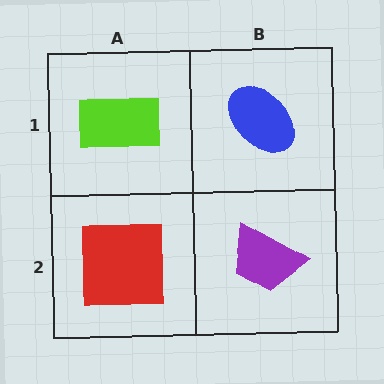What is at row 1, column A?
A lime rectangle.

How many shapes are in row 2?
2 shapes.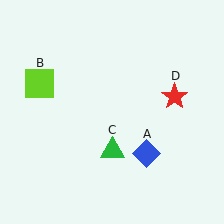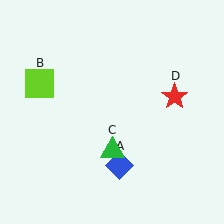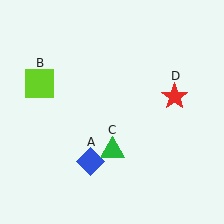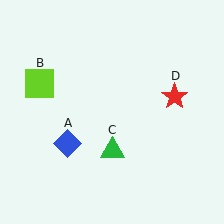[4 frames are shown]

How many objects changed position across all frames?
1 object changed position: blue diamond (object A).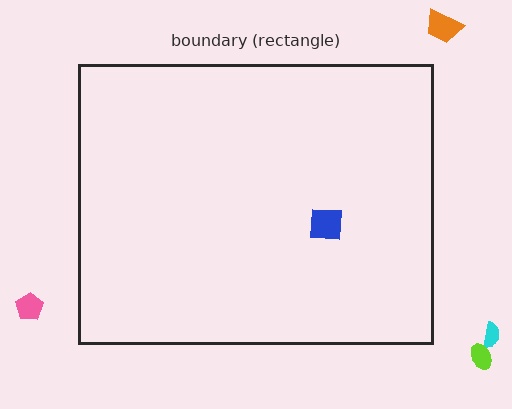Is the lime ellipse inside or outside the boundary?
Outside.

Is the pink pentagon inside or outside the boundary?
Outside.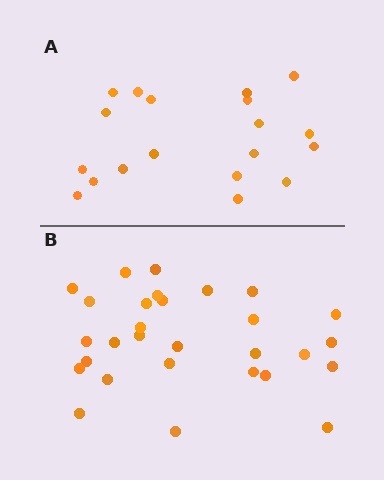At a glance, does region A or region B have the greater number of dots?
Region B (the bottom region) has more dots.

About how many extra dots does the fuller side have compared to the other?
Region B has roughly 10 or so more dots than region A.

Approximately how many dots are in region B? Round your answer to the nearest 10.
About 30 dots. (The exact count is 29, which rounds to 30.)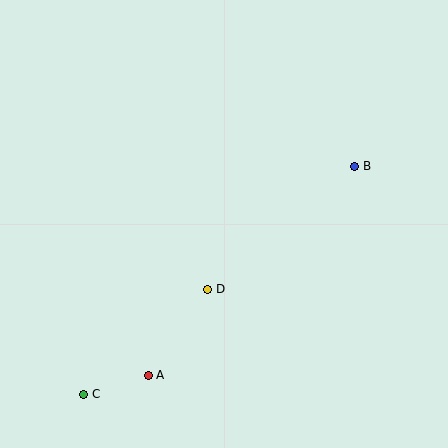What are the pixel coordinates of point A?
Point A is at (148, 375).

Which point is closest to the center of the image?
Point D at (208, 289) is closest to the center.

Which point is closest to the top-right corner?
Point B is closest to the top-right corner.